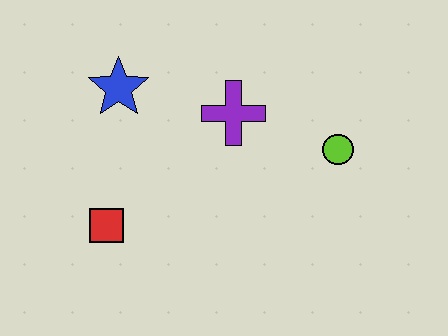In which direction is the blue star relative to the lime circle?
The blue star is to the left of the lime circle.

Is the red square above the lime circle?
No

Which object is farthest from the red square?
The lime circle is farthest from the red square.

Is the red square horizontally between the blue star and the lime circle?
No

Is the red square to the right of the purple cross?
No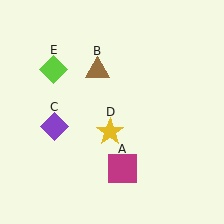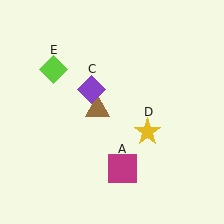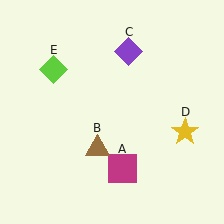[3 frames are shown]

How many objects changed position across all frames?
3 objects changed position: brown triangle (object B), purple diamond (object C), yellow star (object D).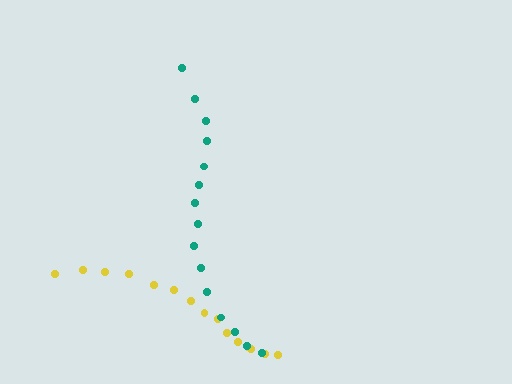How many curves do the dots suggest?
There are 2 distinct paths.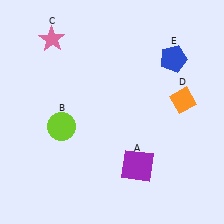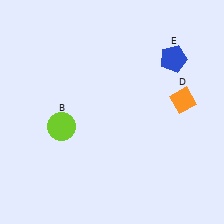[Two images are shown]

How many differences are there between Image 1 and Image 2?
There are 2 differences between the two images.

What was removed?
The pink star (C), the purple square (A) were removed in Image 2.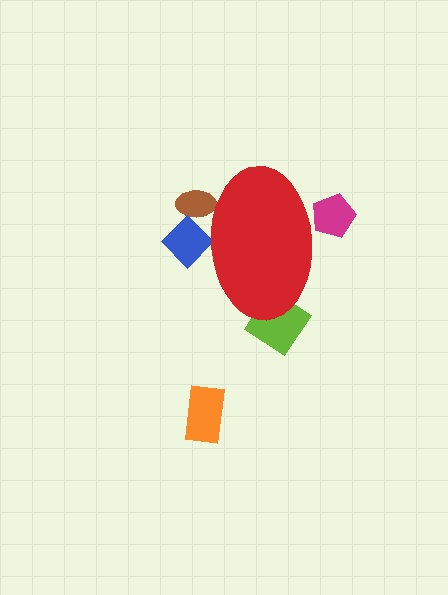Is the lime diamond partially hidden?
Yes, the lime diamond is partially hidden behind the red ellipse.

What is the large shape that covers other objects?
A red ellipse.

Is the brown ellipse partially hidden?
Yes, the brown ellipse is partially hidden behind the red ellipse.